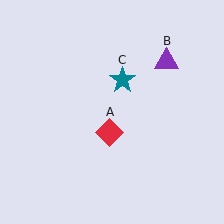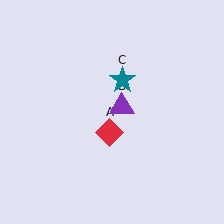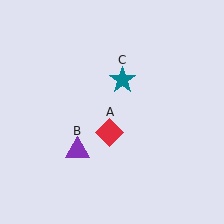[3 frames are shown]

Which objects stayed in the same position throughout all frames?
Red diamond (object A) and teal star (object C) remained stationary.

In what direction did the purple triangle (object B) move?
The purple triangle (object B) moved down and to the left.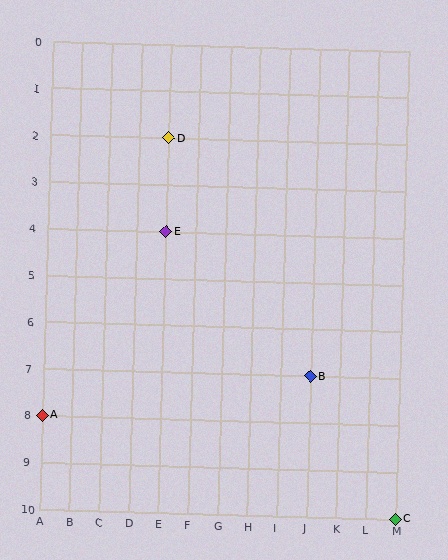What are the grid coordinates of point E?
Point E is at grid coordinates (E, 4).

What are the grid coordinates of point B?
Point B is at grid coordinates (J, 7).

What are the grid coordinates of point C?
Point C is at grid coordinates (M, 10).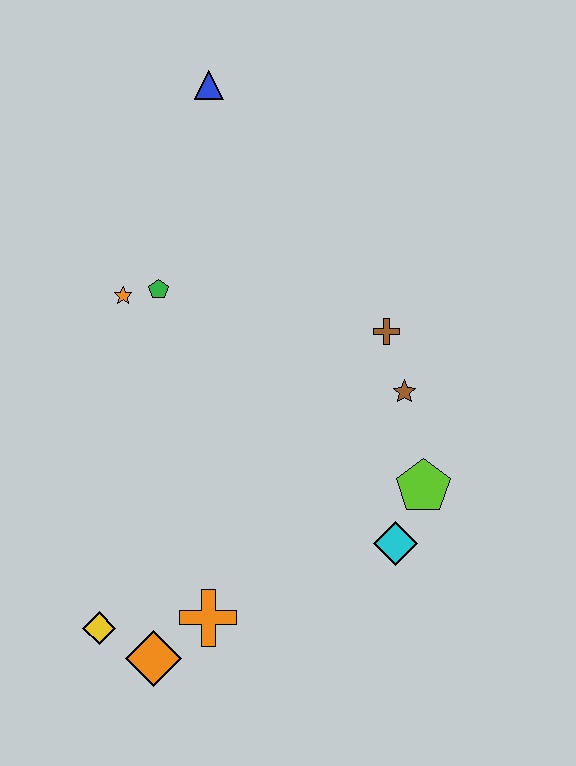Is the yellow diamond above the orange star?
No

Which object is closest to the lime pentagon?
The cyan diamond is closest to the lime pentagon.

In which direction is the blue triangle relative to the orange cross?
The blue triangle is above the orange cross.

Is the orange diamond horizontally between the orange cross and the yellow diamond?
Yes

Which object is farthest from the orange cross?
The blue triangle is farthest from the orange cross.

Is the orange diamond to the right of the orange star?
Yes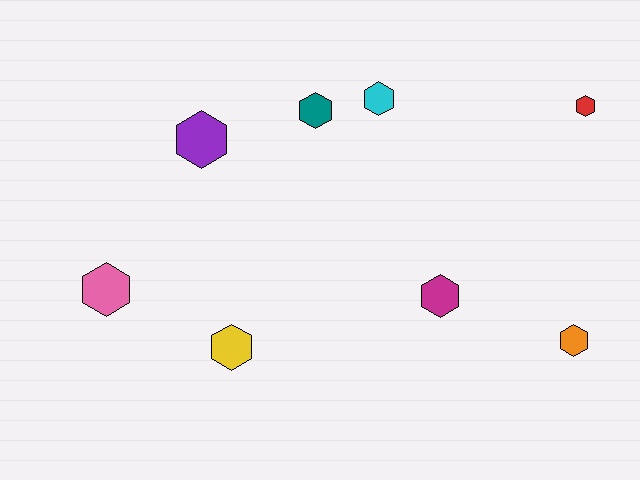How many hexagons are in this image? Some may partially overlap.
There are 8 hexagons.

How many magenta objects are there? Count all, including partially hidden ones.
There is 1 magenta object.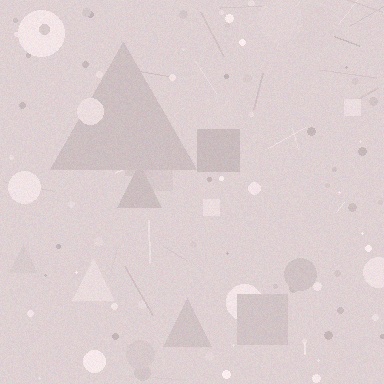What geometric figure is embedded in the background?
A triangle is embedded in the background.